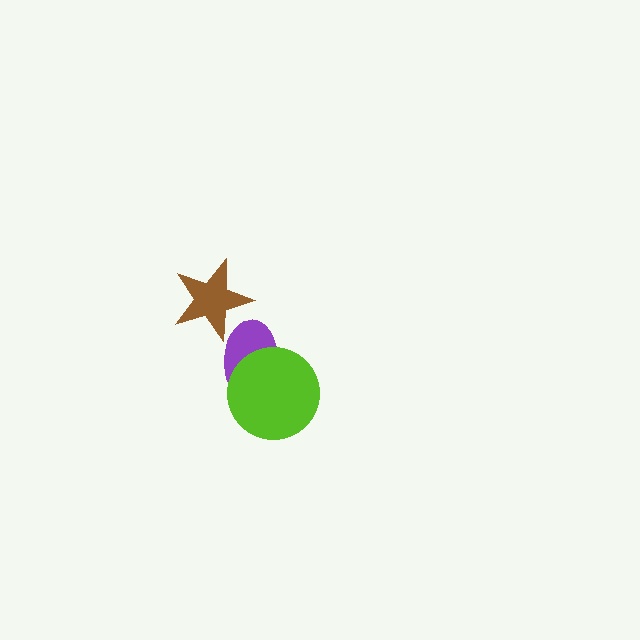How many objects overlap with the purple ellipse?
2 objects overlap with the purple ellipse.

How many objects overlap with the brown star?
1 object overlaps with the brown star.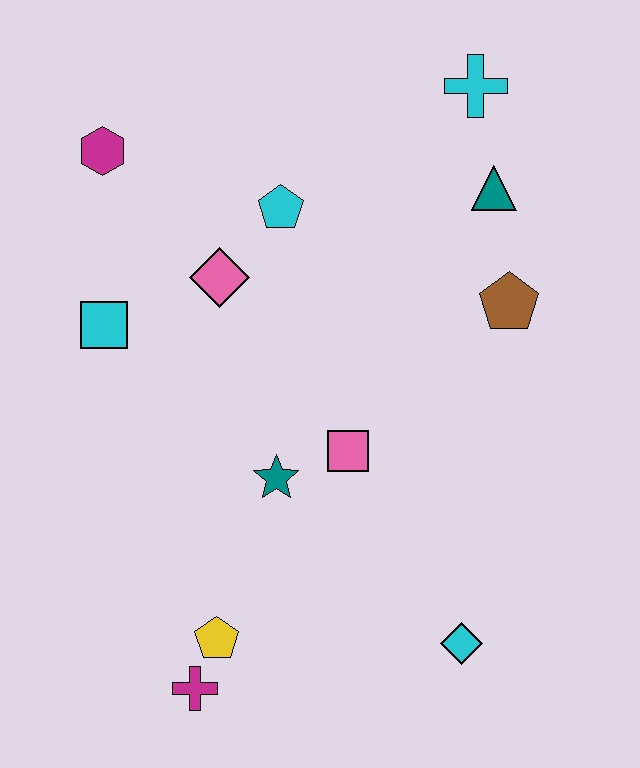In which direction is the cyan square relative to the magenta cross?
The cyan square is above the magenta cross.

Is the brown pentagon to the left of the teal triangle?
No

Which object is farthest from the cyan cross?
The magenta cross is farthest from the cyan cross.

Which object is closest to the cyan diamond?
The pink square is closest to the cyan diamond.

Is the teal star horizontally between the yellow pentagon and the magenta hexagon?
No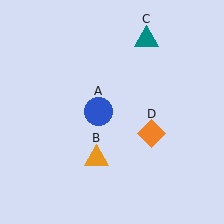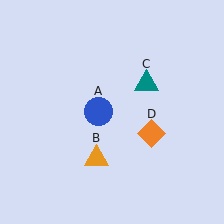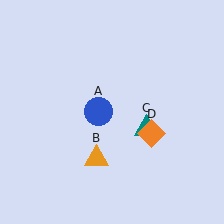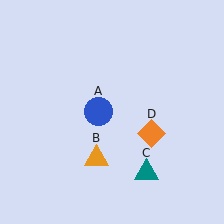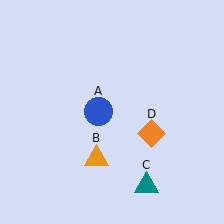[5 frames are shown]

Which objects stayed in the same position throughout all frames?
Blue circle (object A) and orange triangle (object B) and orange diamond (object D) remained stationary.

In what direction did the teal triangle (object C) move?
The teal triangle (object C) moved down.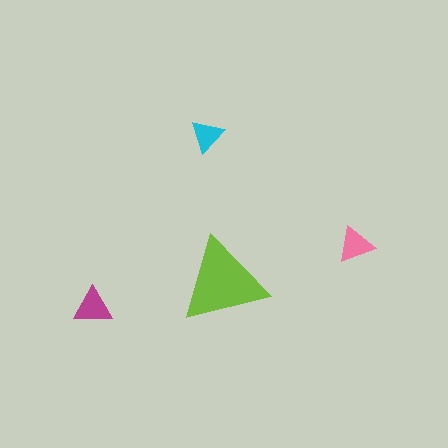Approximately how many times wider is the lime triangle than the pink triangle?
About 2.5 times wider.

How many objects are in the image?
There are 4 objects in the image.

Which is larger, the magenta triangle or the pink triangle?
The magenta one.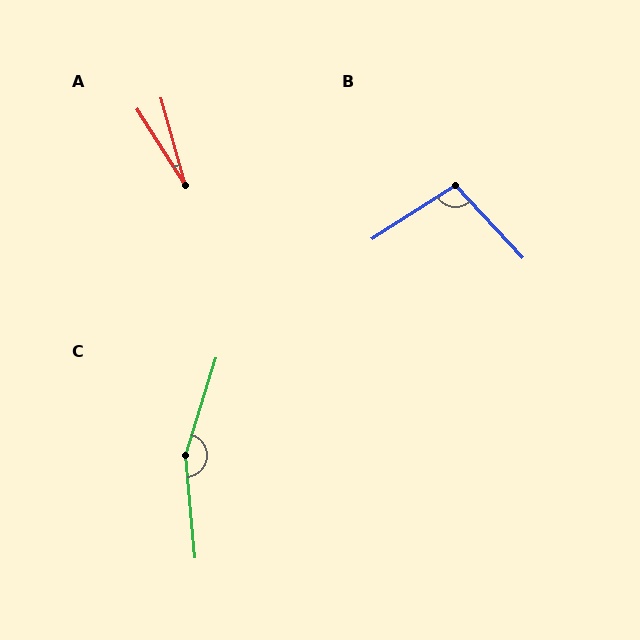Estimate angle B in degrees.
Approximately 100 degrees.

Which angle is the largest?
C, at approximately 157 degrees.